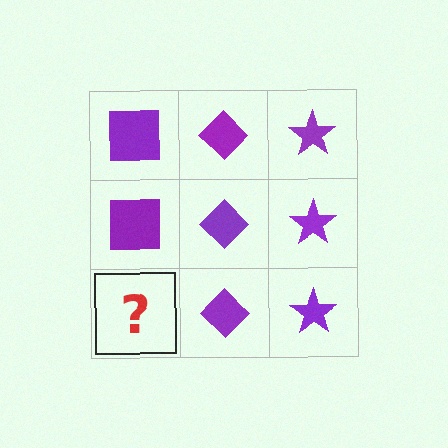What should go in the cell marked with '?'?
The missing cell should contain a purple square.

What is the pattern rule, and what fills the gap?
The rule is that each column has a consistent shape. The gap should be filled with a purple square.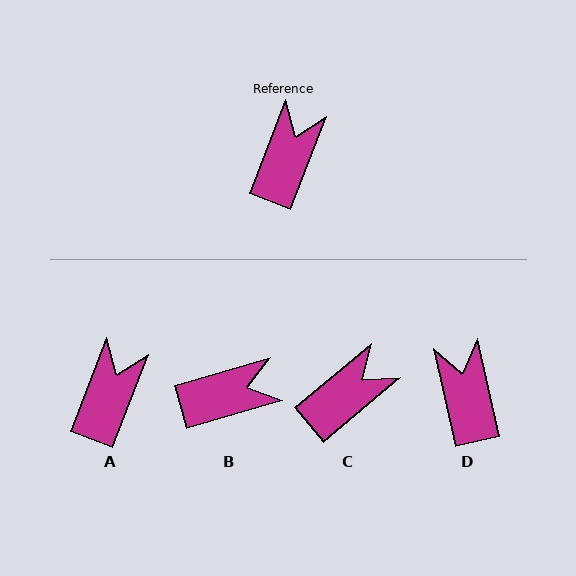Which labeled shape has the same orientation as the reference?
A.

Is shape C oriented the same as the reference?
No, it is off by about 29 degrees.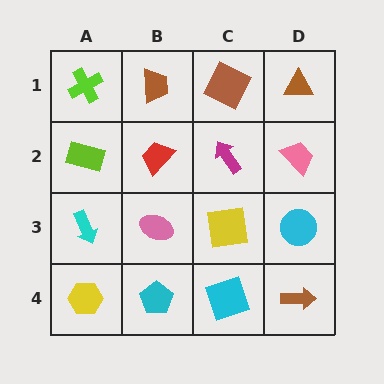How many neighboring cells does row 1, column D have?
2.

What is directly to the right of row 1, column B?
A brown square.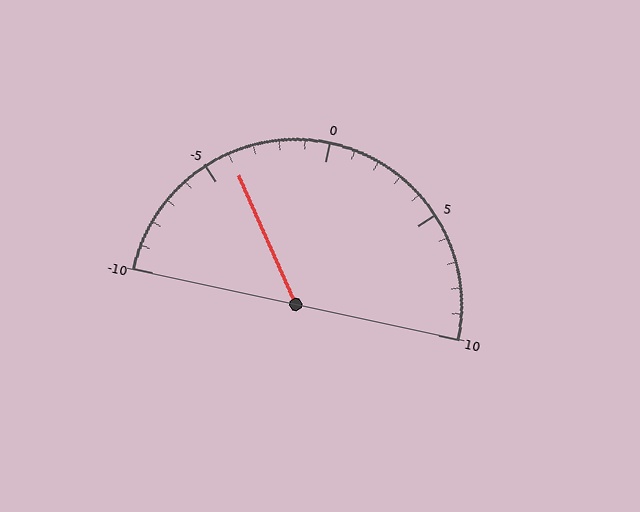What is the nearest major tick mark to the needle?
The nearest major tick mark is -5.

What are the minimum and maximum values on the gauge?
The gauge ranges from -10 to 10.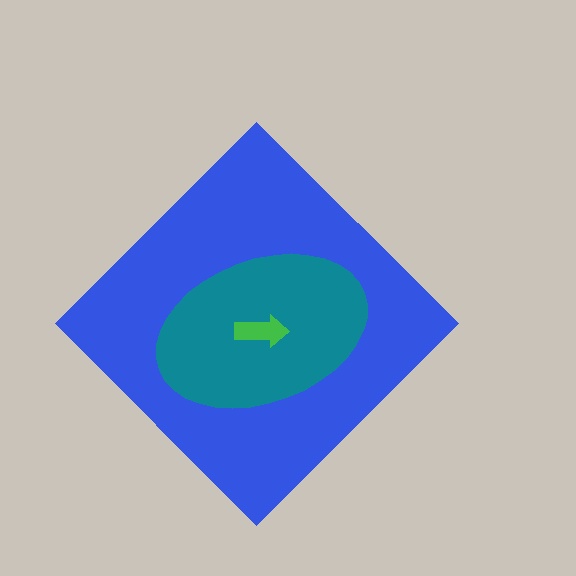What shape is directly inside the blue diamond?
The teal ellipse.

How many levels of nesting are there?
3.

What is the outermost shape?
The blue diamond.